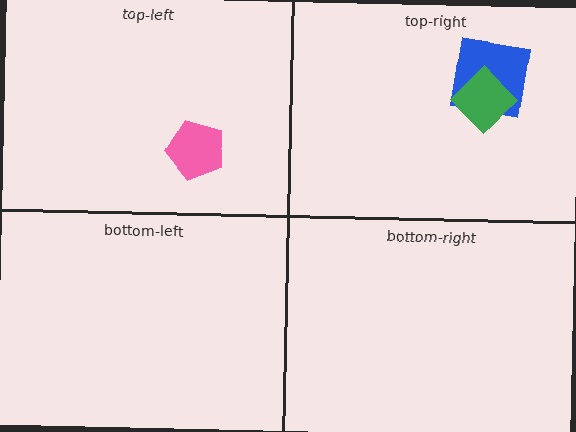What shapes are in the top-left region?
The pink pentagon.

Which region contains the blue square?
The top-right region.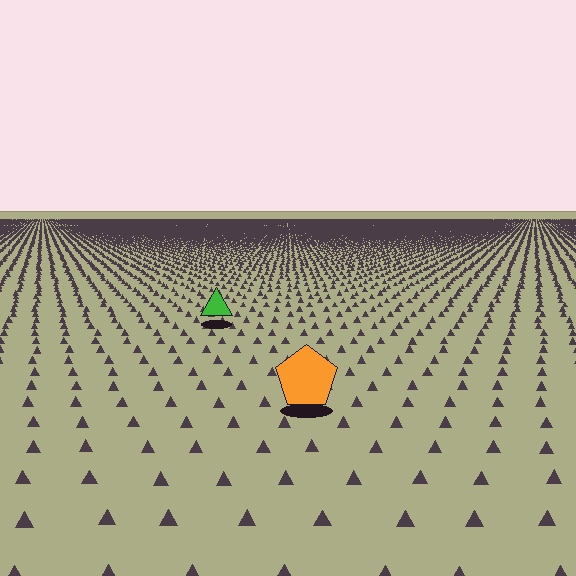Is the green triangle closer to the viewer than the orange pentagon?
No. The orange pentagon is closer — you can tell from the texture gradient: the ground texture is coarser near it.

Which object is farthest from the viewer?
The green triangle is farthest from the viewer. It appears smaller and the ground texture around it is denser.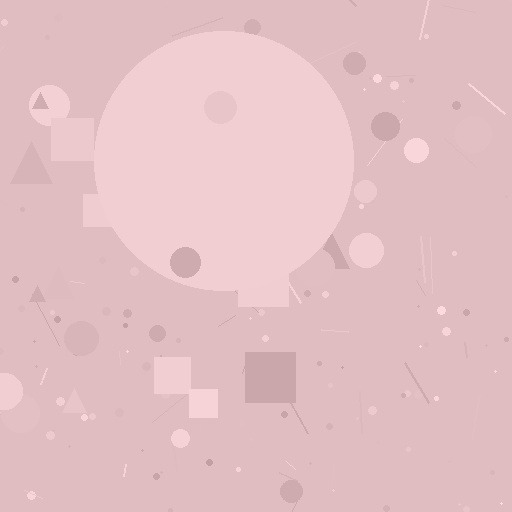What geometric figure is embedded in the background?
A circle is embedded in the background.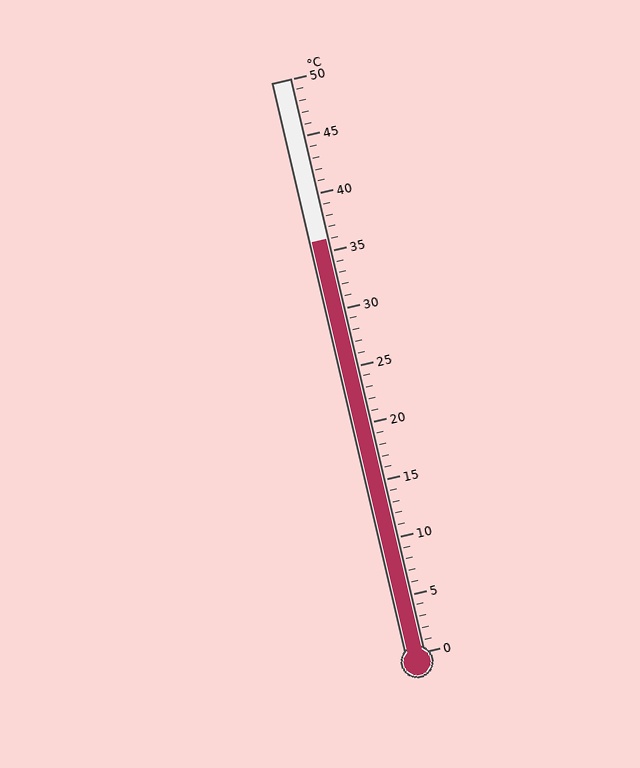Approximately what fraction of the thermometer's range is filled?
The thermometer is filled to approximately 70% of its range.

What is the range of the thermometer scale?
The thermometer scale ranges from 0°C to 50°C.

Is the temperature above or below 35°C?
The temperature is above 35°C.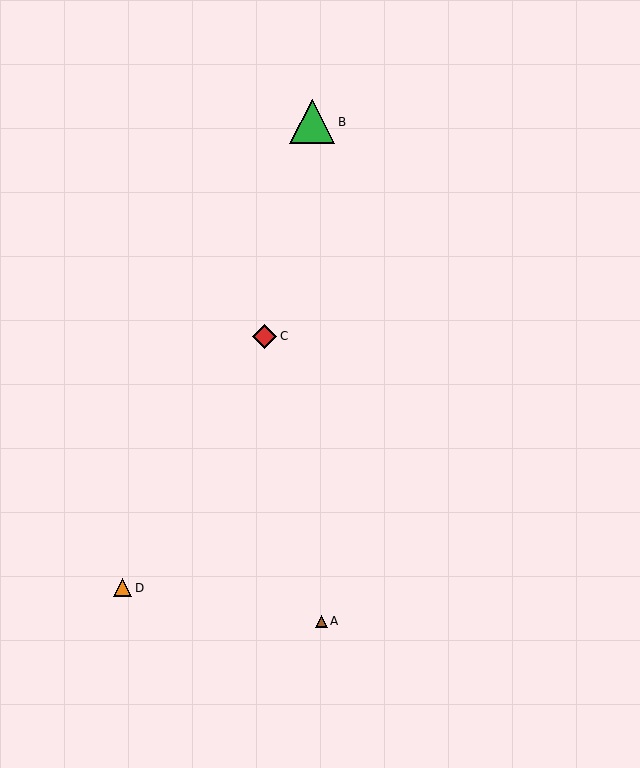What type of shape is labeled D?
Shape D is an orange triangle.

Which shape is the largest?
The green triangle (labeled B) is the largest.